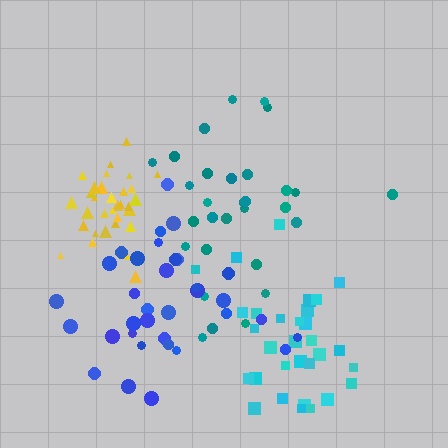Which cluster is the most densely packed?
Yellow.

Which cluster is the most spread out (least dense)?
Teal.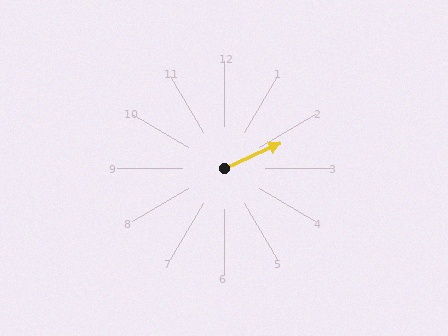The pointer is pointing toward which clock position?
Roughly 2 o'clock.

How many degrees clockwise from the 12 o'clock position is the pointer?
Approximately 66 degrees.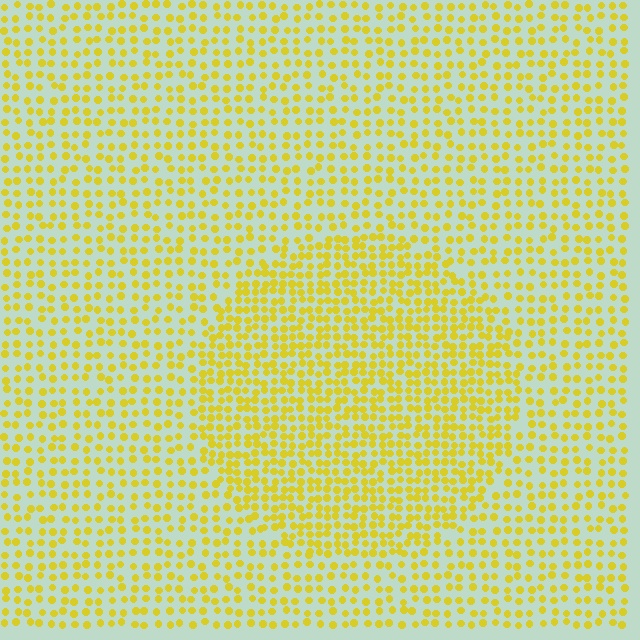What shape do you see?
I see a circle.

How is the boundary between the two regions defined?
The boundary is defined by a change in element density (approximately 1.7x ratio). All elements are the same color, size, and shape.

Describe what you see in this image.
The image contains small yellow elements arranged at two different densities. A circle-shaped region is visible where the elements are more densely packed than the surrounding area.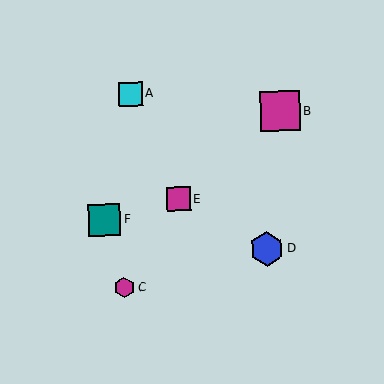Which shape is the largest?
The magenta square (labeled B) is the largest.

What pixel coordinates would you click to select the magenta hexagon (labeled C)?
Click at (124, 288) to select the magenta hexagon C.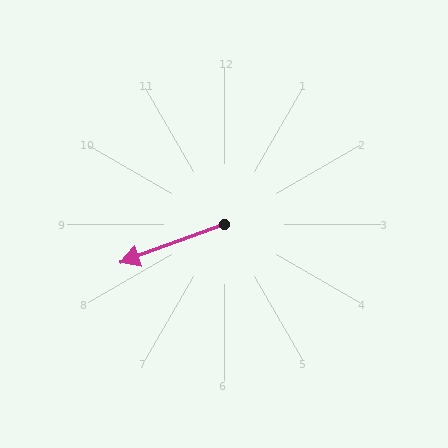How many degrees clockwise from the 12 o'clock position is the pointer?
Approximately 250 degrees.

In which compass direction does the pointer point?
West.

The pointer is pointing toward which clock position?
Roughly 8 o'clock.